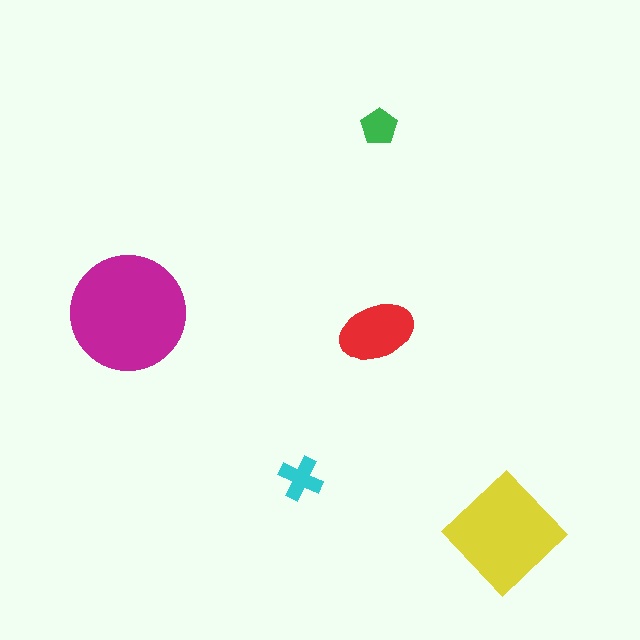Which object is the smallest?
The green pentagon.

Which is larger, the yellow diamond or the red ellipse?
The yellow diamond.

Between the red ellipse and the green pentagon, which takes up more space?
The red ellipse.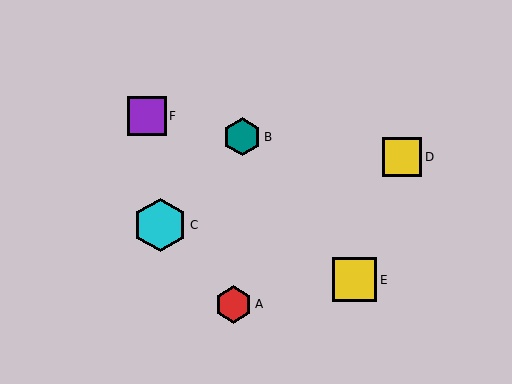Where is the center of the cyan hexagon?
The center of the cyan hexagon is at (160, 225).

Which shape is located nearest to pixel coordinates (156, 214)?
The cyan hexagon (labeled C) at (160, 225) is nearest to that location.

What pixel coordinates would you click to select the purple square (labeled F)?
Click at (147, 116) to select the purple square F.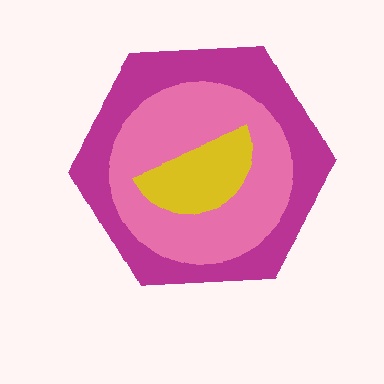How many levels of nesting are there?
3.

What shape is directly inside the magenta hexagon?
The pink circle.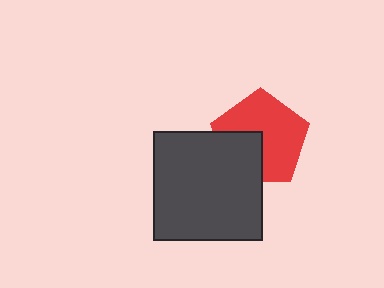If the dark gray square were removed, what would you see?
You would see the complete red pentagon.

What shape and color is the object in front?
The object in front is a dark gray square.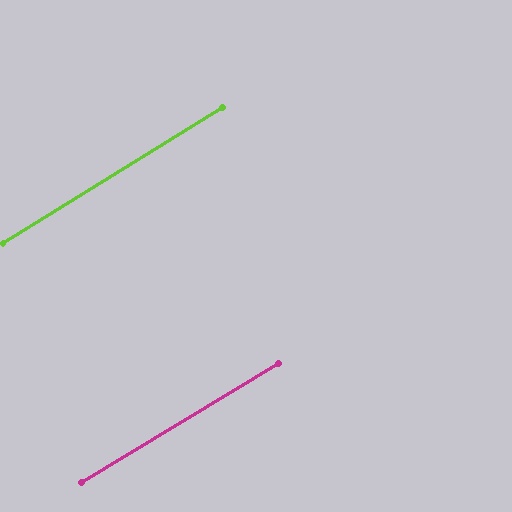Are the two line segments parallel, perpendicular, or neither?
Parallel — their directions differ by only 0.5°.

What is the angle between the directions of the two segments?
Approximately 0 degrees.